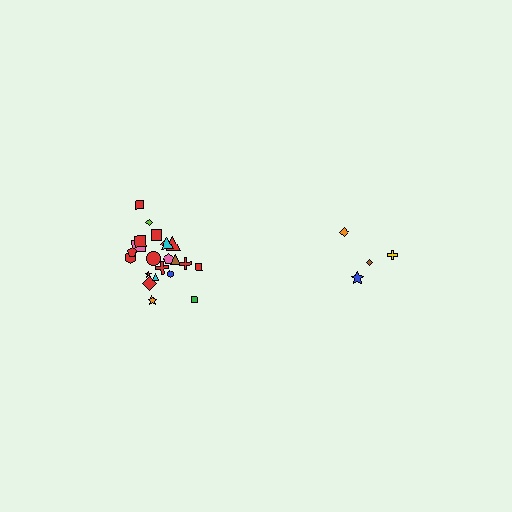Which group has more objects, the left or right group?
The left group.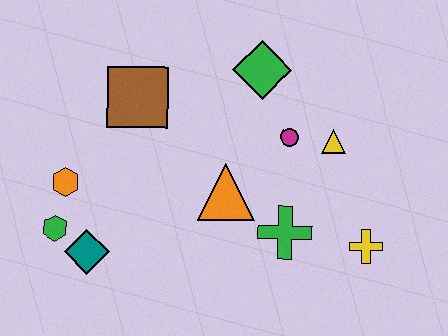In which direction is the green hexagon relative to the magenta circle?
The green hexagon is to the left of the magenta circle.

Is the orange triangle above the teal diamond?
Yes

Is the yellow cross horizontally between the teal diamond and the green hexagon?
No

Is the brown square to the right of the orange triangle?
No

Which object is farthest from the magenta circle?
The green hexagon is farthest from the magenta circle.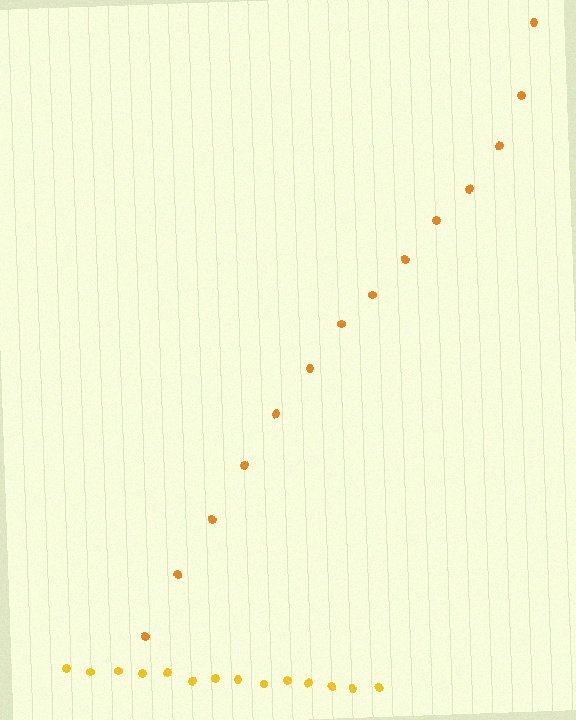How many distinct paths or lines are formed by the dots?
There are 2 distinct paths.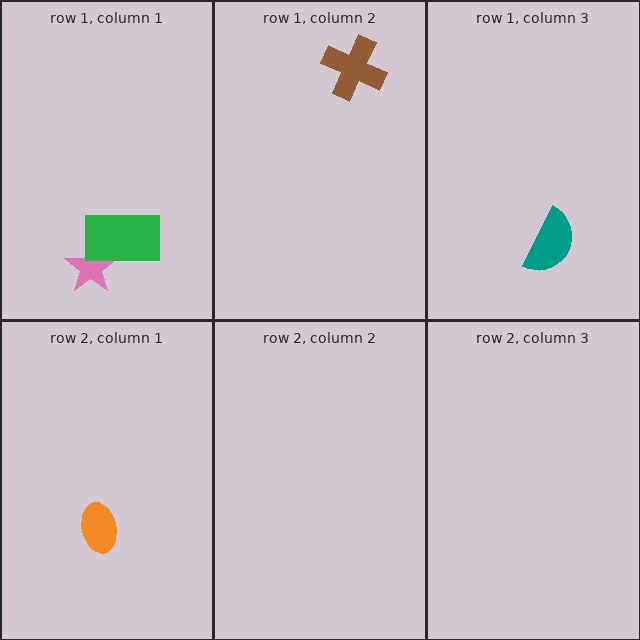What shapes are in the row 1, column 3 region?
The teal semicircle.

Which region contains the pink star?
The row 1, column 1 region.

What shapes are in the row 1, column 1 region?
The pink star, the green rectangle.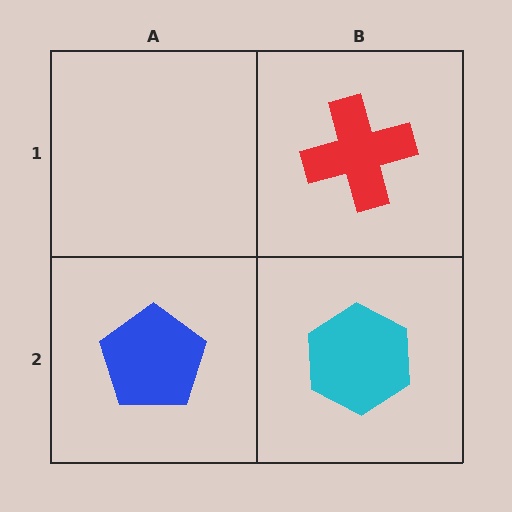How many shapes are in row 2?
2 shapes.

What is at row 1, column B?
A red cross.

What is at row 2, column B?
A cyan hexagon.